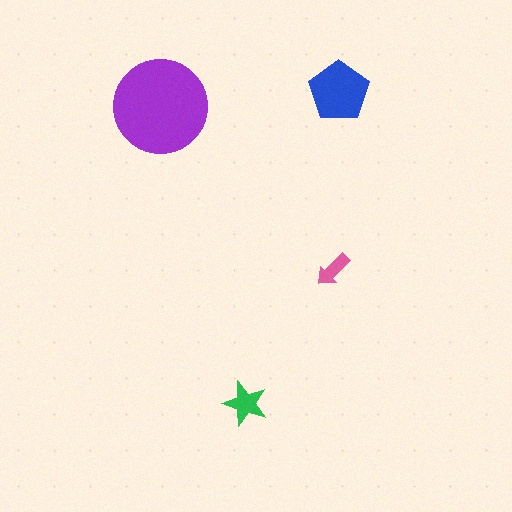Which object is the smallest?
The pink arrow.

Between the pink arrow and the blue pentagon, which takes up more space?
The blue pentagon.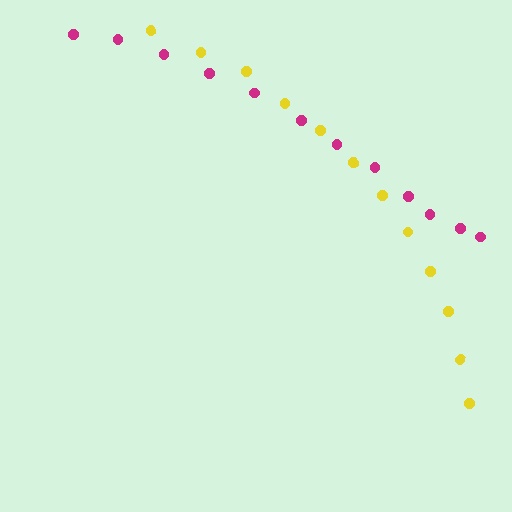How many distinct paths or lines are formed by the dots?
There are 2 distinct paths.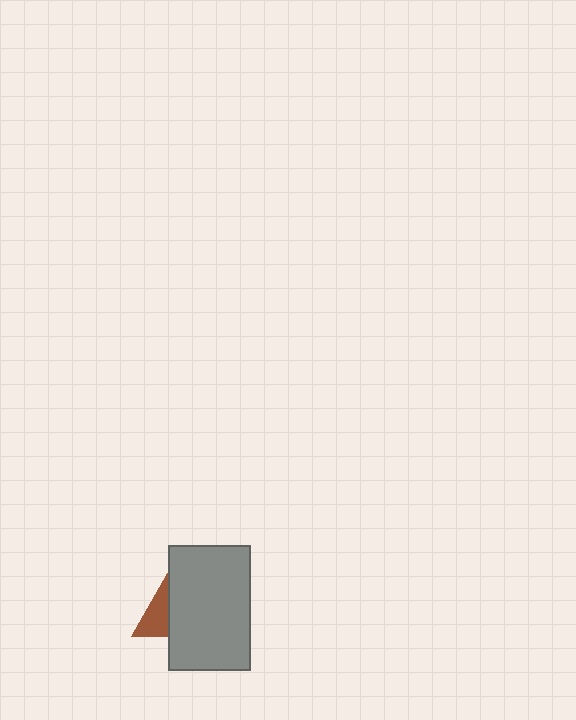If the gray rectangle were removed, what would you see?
You would see the complete brown triangle.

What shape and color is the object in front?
The object in front is a gray rectangle.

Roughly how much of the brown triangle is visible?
A small part of it is visible (roughly 34%).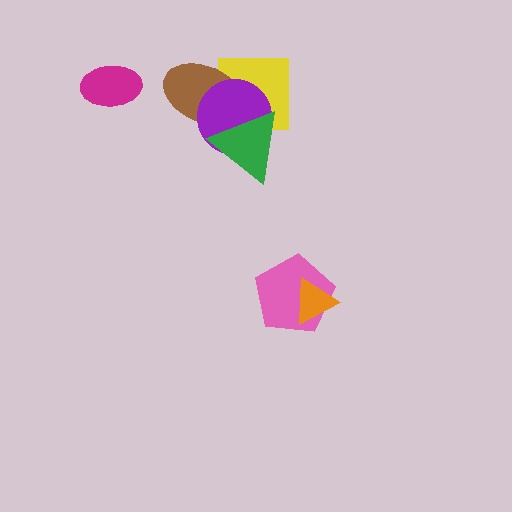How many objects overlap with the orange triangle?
1 object overlaps with the orange triangle.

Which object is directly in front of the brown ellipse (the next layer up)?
The purple circle is directly in front of the brown ellipse.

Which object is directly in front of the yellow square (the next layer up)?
The brown ellipse is directly in front of the yellow square.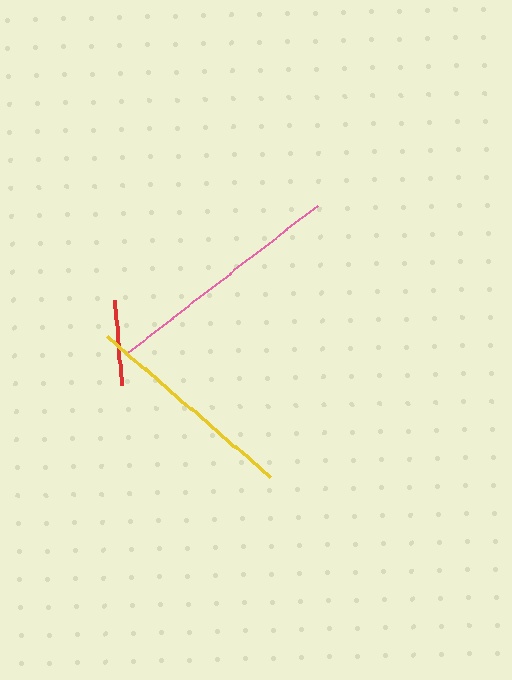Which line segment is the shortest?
The red line is the shortest at approximately 85 pixels.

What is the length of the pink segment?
The pink segment is approximately 240 pixels long.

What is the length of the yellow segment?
The yellow segment is approximately 214 pixels long.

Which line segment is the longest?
The pink line is the longest at approximately 240 pixels.